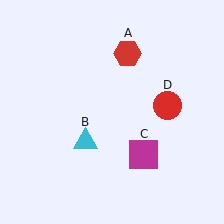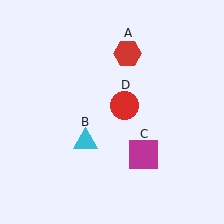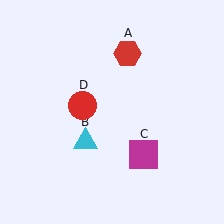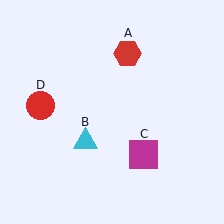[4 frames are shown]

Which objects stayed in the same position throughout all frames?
Red hexagon (object A) and cyan triangle (object B) and magenta square (object C) remained stationary.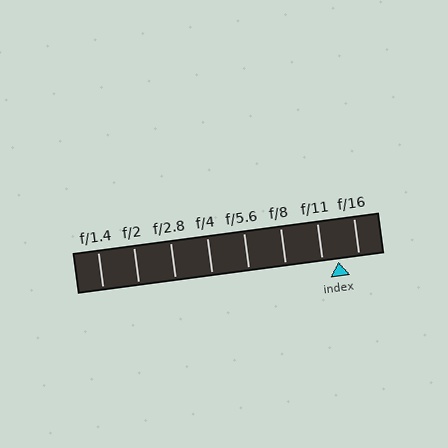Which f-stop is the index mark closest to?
The index mark is closest to f/11.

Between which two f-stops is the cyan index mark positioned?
The index mark is between f/11 and f/16.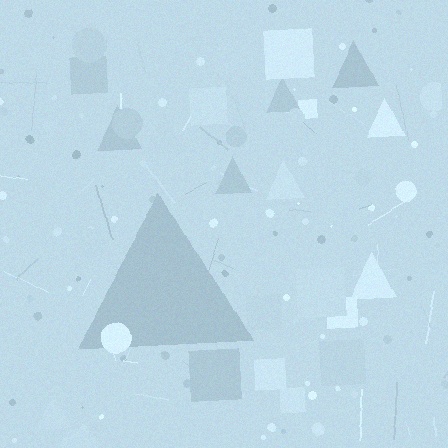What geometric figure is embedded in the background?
A triangle is embedded in the background.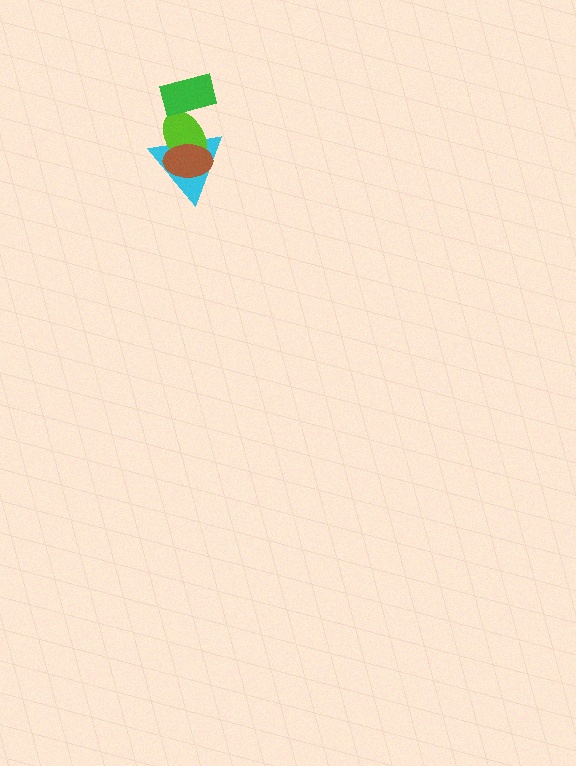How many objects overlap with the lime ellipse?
3 objects overlap with the lime ellipse.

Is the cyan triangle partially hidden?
Yes, it is partially covered by another shape.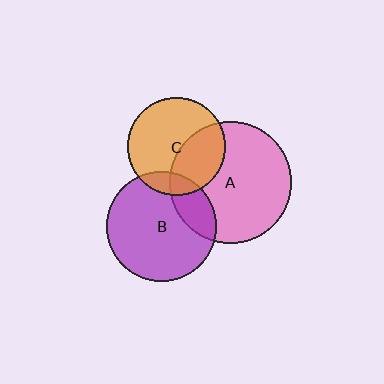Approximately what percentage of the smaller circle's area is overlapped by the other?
Approximately 20%.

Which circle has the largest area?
Circle A (pink).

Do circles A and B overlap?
Yes.